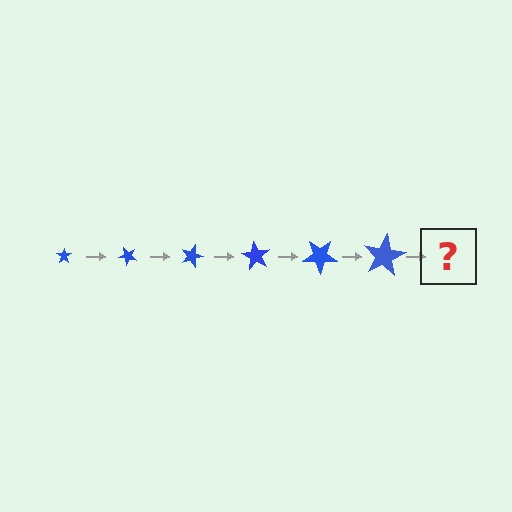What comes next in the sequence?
The next element should be a star, larger than the previous one and rotated 270 degrees from the start.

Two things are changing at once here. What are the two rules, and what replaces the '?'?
The two rules are that the star grows larger each step and it rotates 45 degrees each step. The '?' should be a star, larger than the previous one and rotated 270 degrees from the start.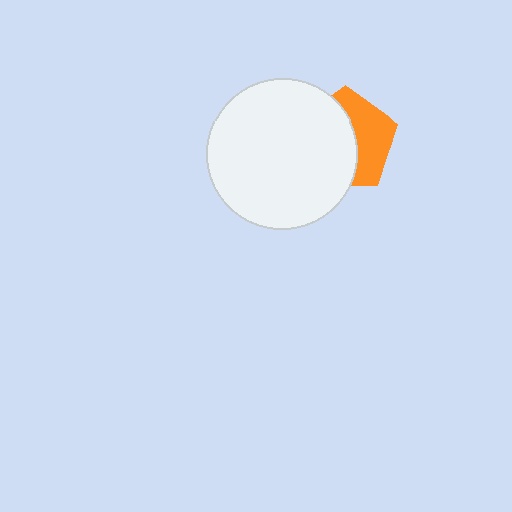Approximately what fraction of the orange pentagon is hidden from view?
Roughly 57% of the orange pentagon is hidden behind the white circle.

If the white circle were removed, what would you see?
You would see the complete orange pentagon.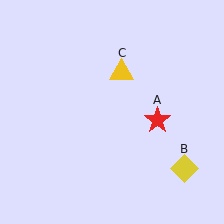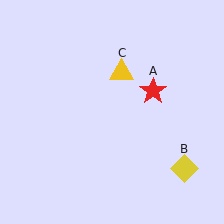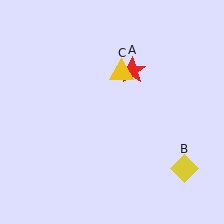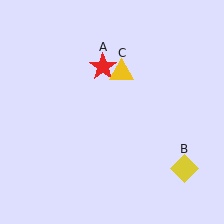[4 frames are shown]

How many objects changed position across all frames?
1 object changed position: red star (object A).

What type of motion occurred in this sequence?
The red star (object A) rotated counterclockwise around the center of the scene.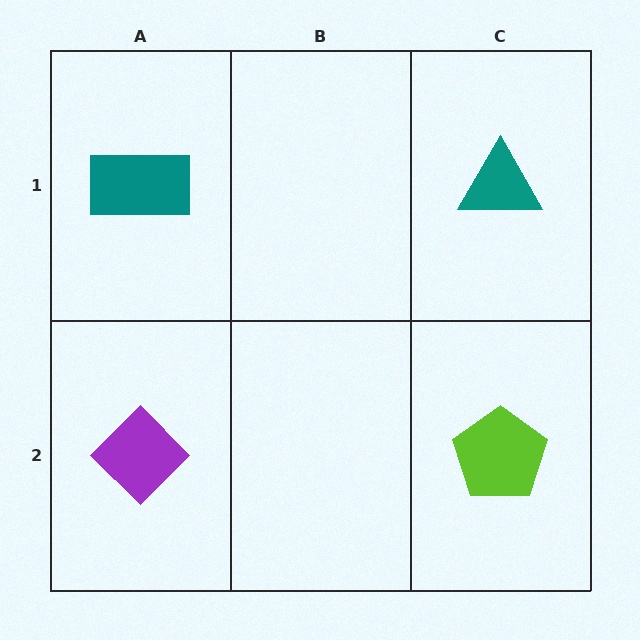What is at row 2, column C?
A lime pentagon.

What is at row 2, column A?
A purple diamond.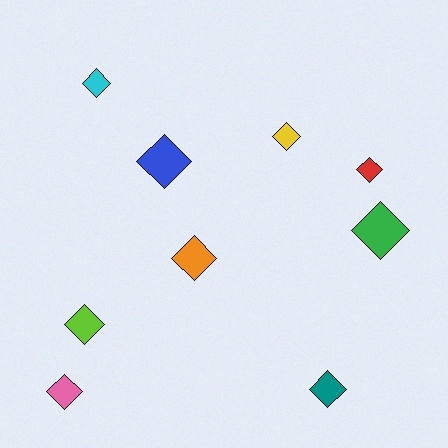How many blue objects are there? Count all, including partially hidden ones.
There is 1 blue object.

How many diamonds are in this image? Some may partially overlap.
There are 9 diamonds.